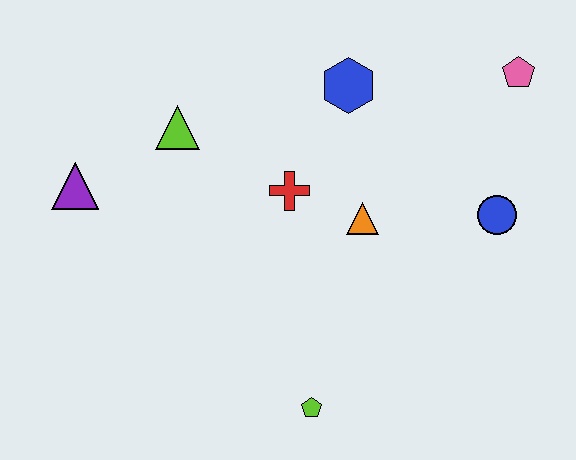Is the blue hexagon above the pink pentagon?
No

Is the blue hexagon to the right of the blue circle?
No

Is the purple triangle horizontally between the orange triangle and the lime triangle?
No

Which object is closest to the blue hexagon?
The red cross is closest to the blue hexagon.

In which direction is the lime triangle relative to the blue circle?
The lime triangle is to the left of the blue circle.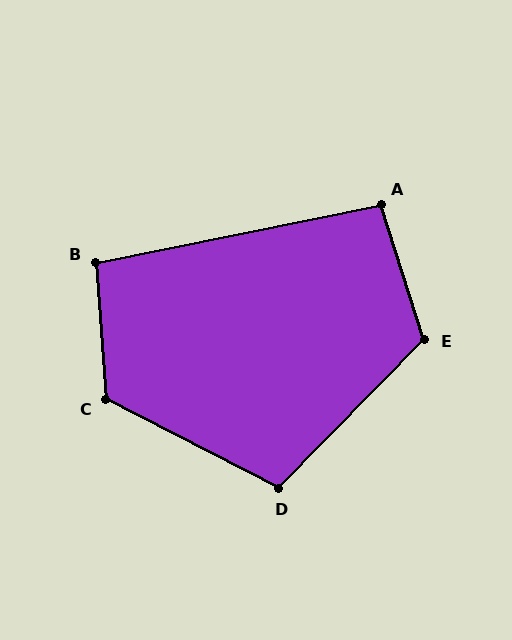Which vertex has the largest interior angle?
C, at approximately 121 degrees.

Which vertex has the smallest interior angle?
A, at approximately 97 degrees.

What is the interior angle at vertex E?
Approximately 117 degrees (obtuse).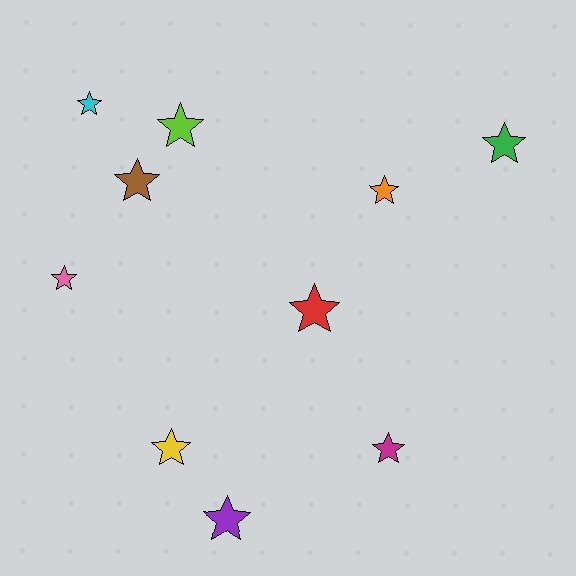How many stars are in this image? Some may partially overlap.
There are 10 stars.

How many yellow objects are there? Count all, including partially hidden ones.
There is 1 yellow object.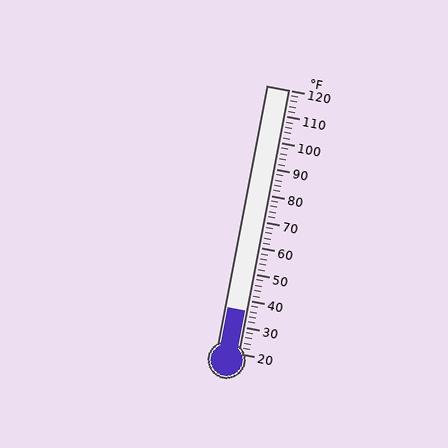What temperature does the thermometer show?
The thermometer shows approximately 36°F.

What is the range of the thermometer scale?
The thermometer scale ranges from 20°F to 120°F.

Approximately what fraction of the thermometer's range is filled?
The thermometer is filled to approximately 15% of its range.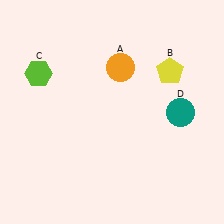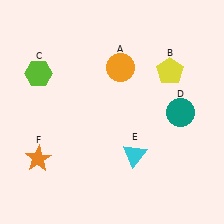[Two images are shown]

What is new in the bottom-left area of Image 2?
An orange star (F) was added in the bottom-left area of Image 2.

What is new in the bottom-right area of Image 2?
A cyan triangle (E) was added in the bottom-right area of Image 2.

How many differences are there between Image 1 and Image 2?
There are 2 differences between the two images.